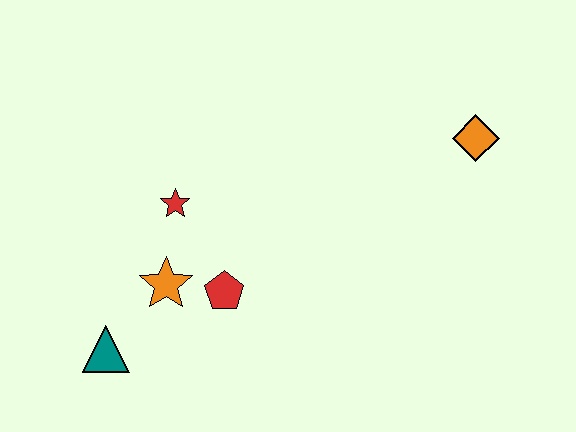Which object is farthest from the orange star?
The orange diamond is farthest from the orange star.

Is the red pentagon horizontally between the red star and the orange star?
No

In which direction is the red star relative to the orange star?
The red star is above the orange star.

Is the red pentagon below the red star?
Yes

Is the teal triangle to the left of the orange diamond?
Yes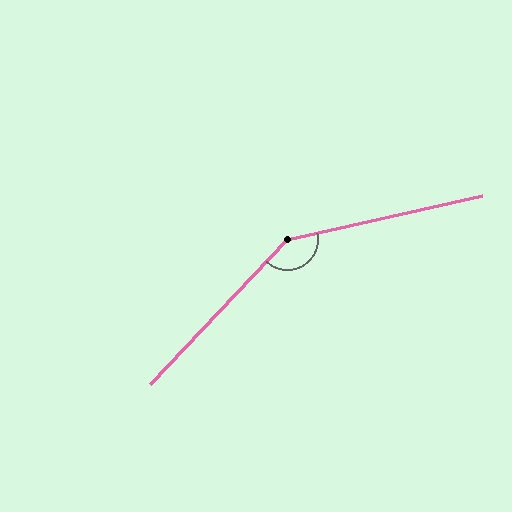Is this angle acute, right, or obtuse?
It is obtuse.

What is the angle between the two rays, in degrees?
Approximately 146 degrees.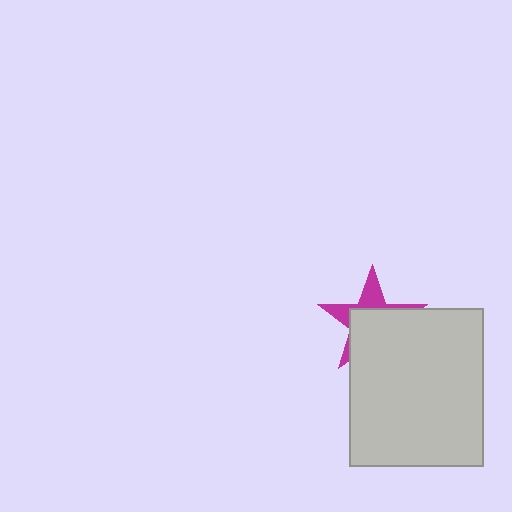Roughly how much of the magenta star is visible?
A small part of it is visible (roughly 37%).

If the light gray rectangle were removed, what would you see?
You would see the complete magenta star.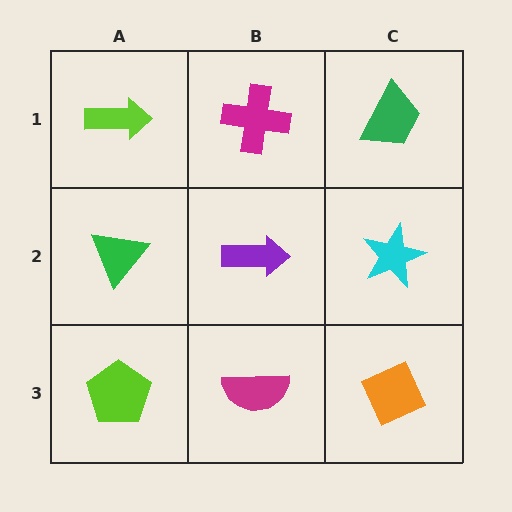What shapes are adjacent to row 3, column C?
A cyan star (row 2, column C), a magenta semicircle (row 3, column B).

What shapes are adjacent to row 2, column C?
A green trapezoid (row 1, column C), an orange diamond (row 3, column C), a purple arrow (row 2, column B).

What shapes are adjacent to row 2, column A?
A lime arrow (row 1, column A), a lime pentagon (row 3, column A), a purple arrow (row 2, column B).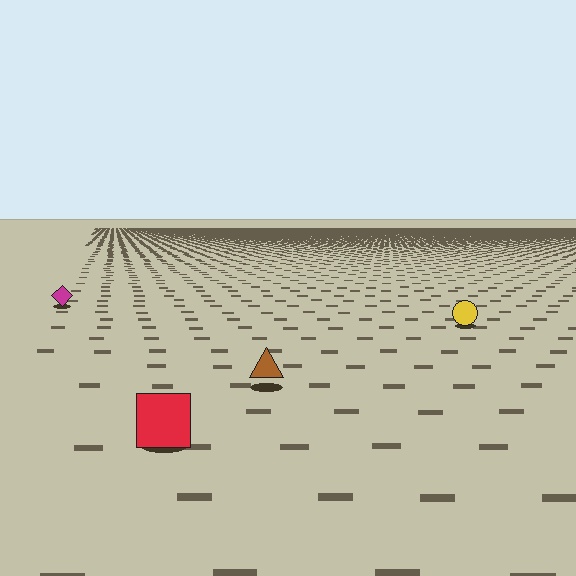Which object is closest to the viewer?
The red square is closest. The texture marks near it are larger and more spread out.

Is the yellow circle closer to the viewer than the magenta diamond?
Yes. The yellow circle is closer — you can tell from the texture gradient: the ground texture is coarser near it.